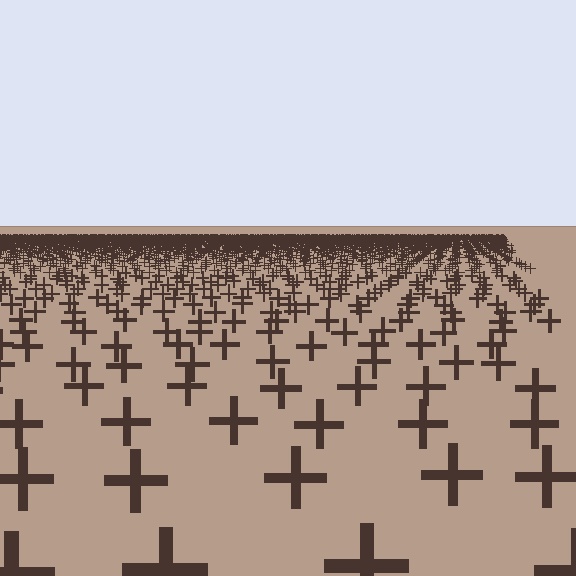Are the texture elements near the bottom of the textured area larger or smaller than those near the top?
Larger. Near the bottom, elements are closer to the viewer and appear at a bigger on-screen size.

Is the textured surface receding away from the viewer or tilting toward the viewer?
The surface is receding away from the viewer. Texture elements get smaller and denser toward the top.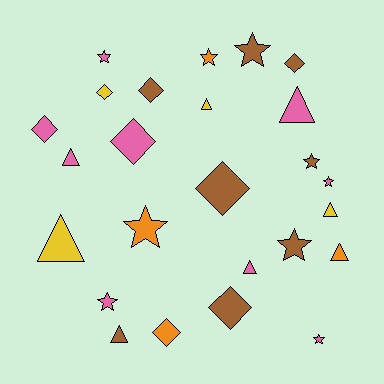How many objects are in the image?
There are 25 objects.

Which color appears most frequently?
Pink, with 9 objects.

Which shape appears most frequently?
Star, with 9 objects.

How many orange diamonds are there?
There is 1 orange diamond.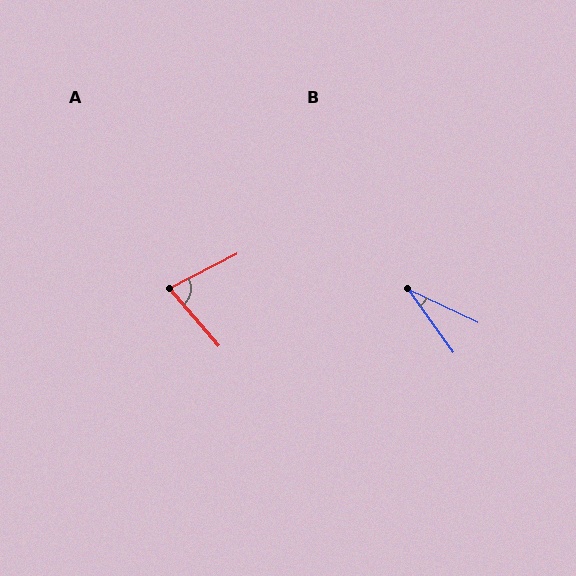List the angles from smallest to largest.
B (29°), A (76°).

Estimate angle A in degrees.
Approximately 76 degrees.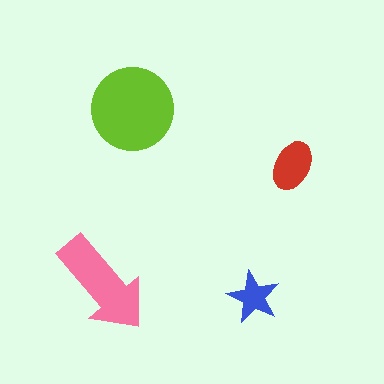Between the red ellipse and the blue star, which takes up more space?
The red ellipse.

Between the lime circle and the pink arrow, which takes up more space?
The lime circle.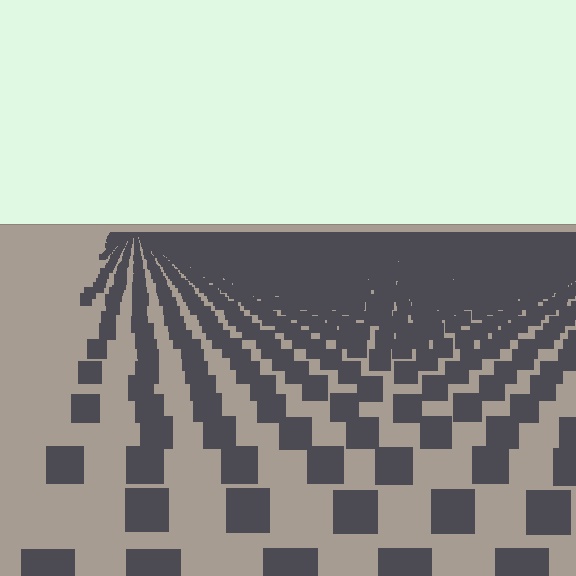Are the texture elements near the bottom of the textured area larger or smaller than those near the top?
Larger. Near the bottom, elements are closer to the viewer and appear at a bigger on-screen size.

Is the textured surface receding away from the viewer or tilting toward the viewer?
The surface is receding away from the viewer. Texture elements get smaller and denser toward the top.